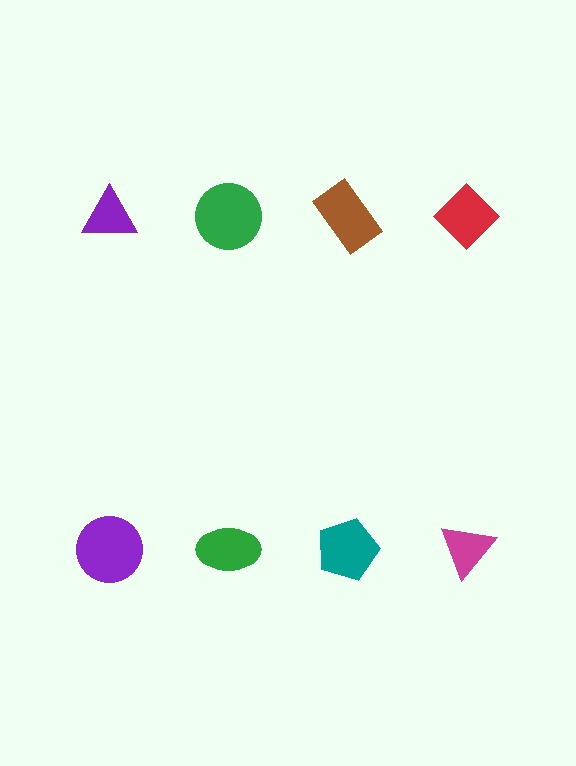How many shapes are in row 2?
4 shapes.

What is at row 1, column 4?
A red diamond.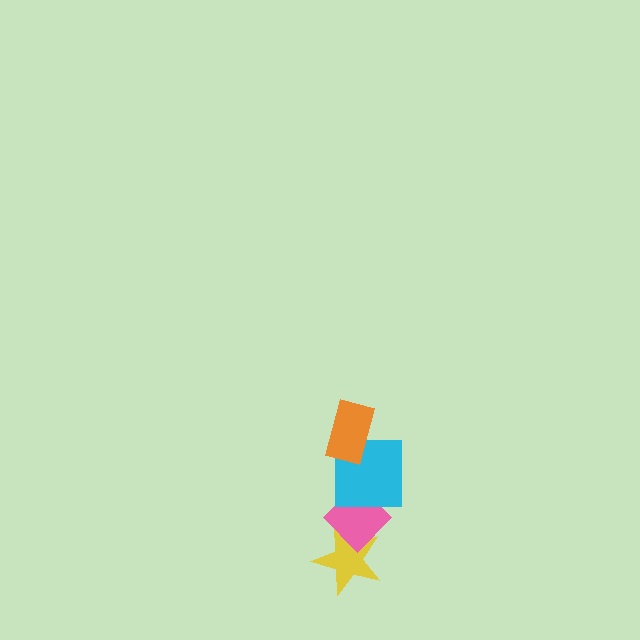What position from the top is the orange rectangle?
The orange rectangle is 1st from the top.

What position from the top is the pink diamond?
The pink diamond is 3rd from the top.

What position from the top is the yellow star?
The yellow star is 4th from the top.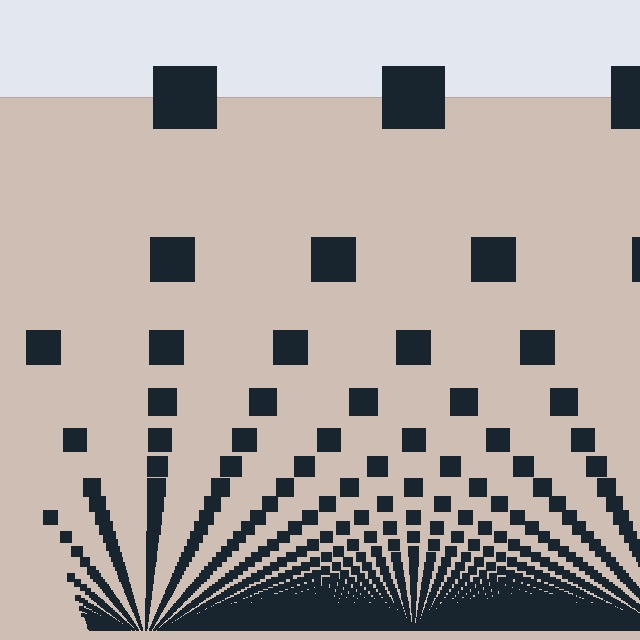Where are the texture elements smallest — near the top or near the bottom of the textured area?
Near the bottom.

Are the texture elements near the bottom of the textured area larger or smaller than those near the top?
Smaller. The gradient is inverted — elements near the bottom are smaller and denser.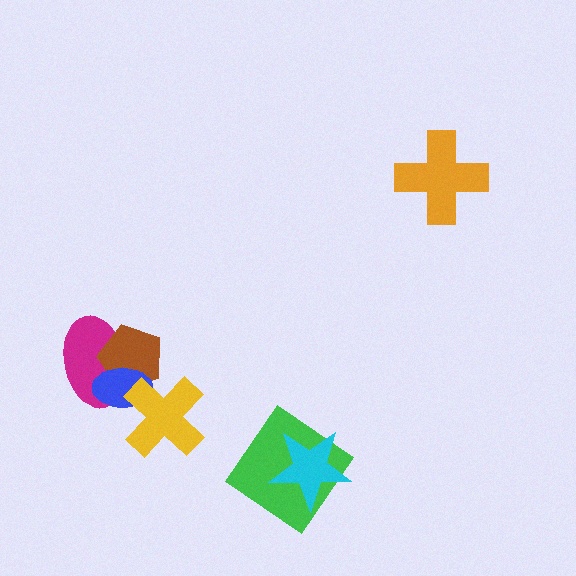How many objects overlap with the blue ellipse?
3 objects overlap with the blue ellipse.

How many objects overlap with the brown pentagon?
3 objects overlap with the brown pentagon.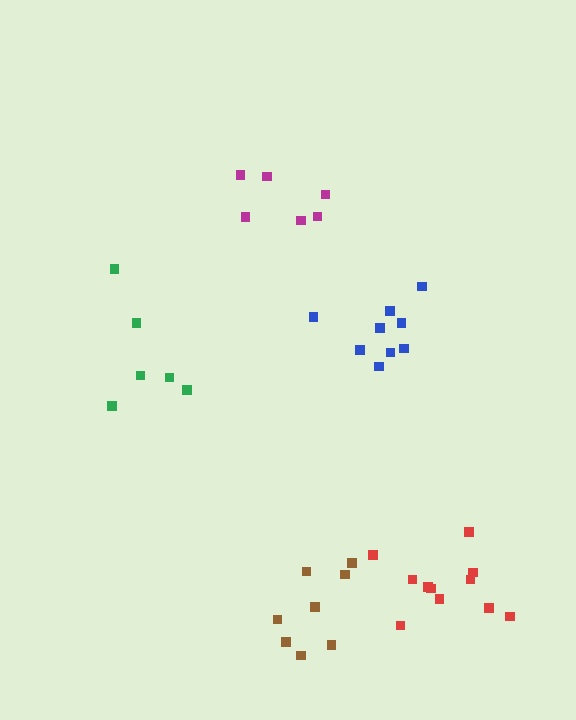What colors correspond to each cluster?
The clusters are colored: red, brown, green, magenta, blue.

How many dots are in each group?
Group 1: 11 dots, Group 2: 8 dots, Group 3: 6 dots, Group 4: 6 dots, Group 5: 9 dots (40 total).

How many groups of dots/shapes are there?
There are 5 groups.